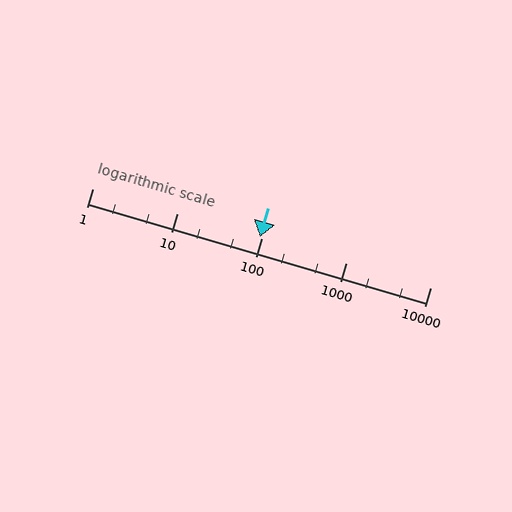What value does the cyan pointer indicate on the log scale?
The pointer indicates approximately 96.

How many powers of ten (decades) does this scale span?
The scale spans 4 decades, from 1 to 10000.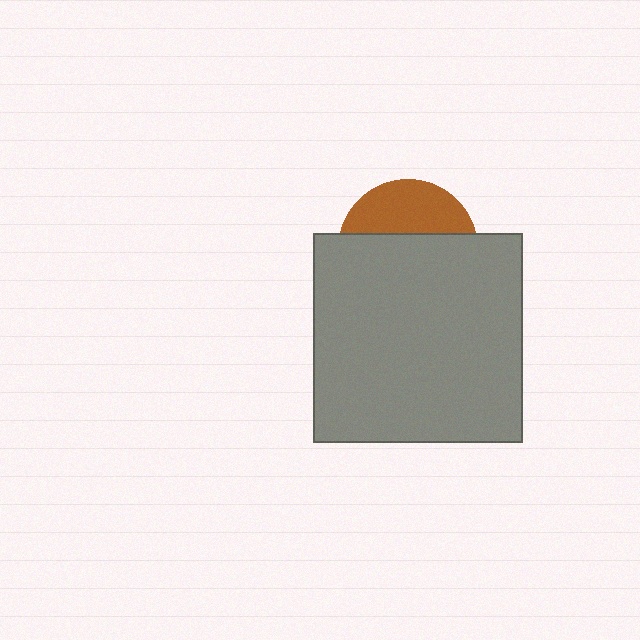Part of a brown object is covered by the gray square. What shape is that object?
It is a circle.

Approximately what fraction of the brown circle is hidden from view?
Roughly 64% of the brown circle is hidden behind the gray square.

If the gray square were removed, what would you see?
You would see the complete brown circle.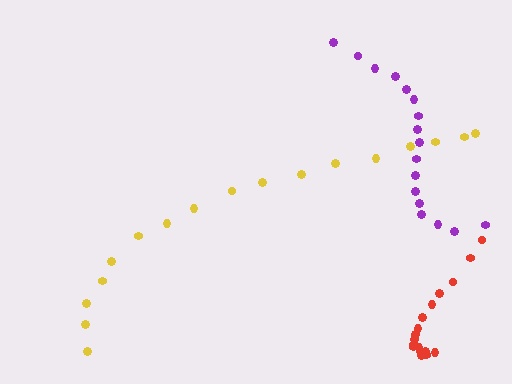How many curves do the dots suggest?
There are 3 distinct paths.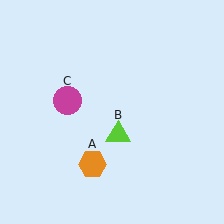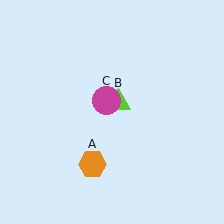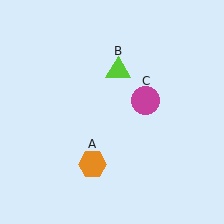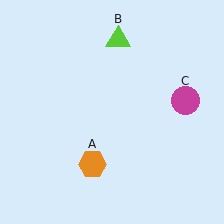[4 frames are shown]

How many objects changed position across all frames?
2 objects changed position: lime triangle (object B), magenta circle (object C).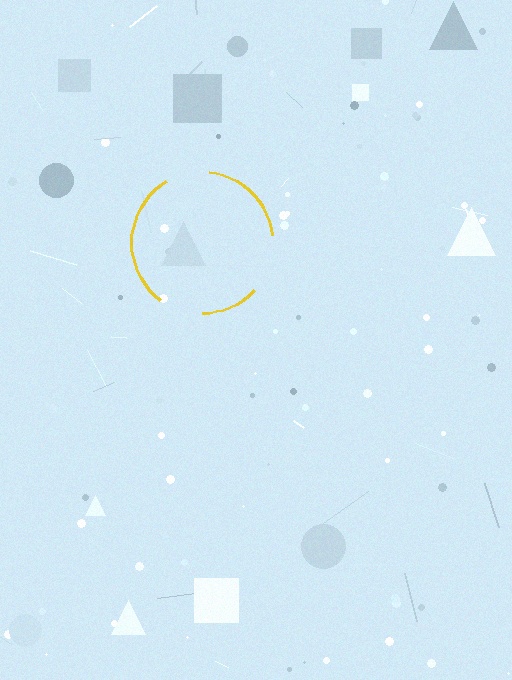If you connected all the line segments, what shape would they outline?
They would outline a circle.